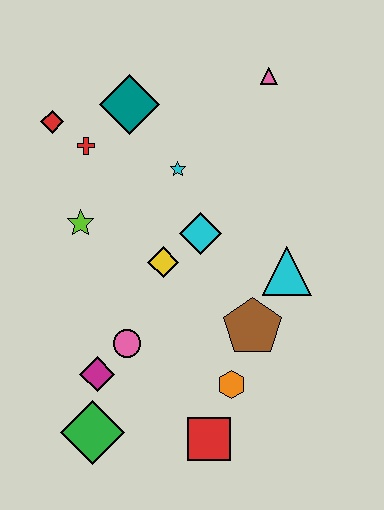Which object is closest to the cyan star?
The cyan diamond is closest to the cyan star.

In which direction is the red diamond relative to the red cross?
The red diamond is to the left of the red cross.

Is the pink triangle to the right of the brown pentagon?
Yes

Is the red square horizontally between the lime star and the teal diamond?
No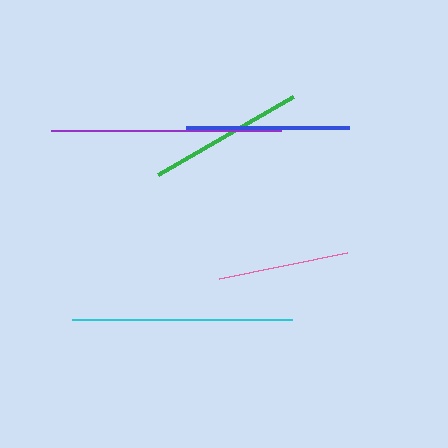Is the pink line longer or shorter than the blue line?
The blue line is longer than the pink line.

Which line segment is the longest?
The purple line is the longest at approximately 230 pixels.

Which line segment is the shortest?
The pink line is the shortest at approximately 130 pixels.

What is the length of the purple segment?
The purple segment is approximately 230 pixels long.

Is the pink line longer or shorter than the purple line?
The purple line is longer than the pink line.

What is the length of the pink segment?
The pink segment is approximately 130 pixels long.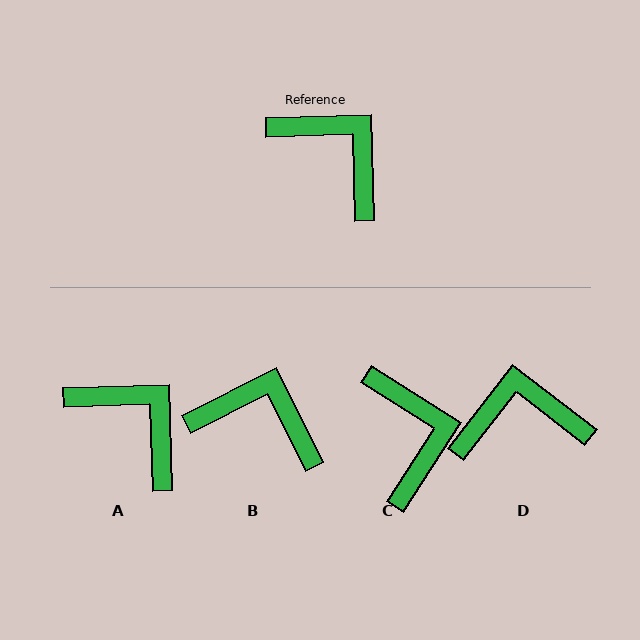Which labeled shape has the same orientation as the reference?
A.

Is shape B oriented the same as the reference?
No, it is off by about 25 degrees.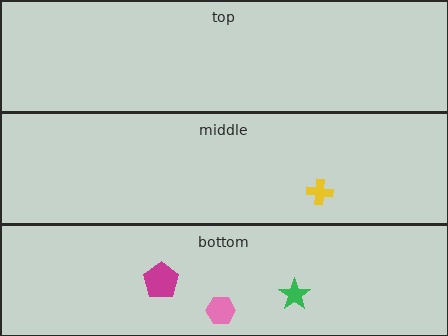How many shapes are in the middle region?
1.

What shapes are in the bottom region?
The pink hexagon, the green star, the magenta pentagon.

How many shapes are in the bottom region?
3.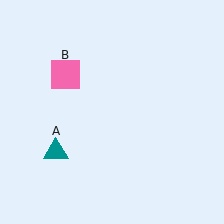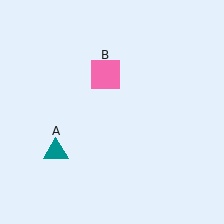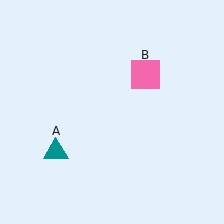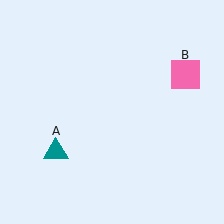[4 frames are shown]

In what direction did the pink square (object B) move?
The pink square (object B) moved right.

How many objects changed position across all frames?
1 object changed position: pink square (object B).